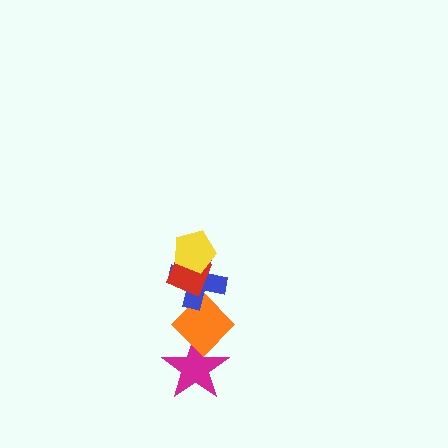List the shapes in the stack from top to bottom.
From top to bottom: the yellow pentagon, the red diamond, the blue cross, the orange diamond, the magenta star.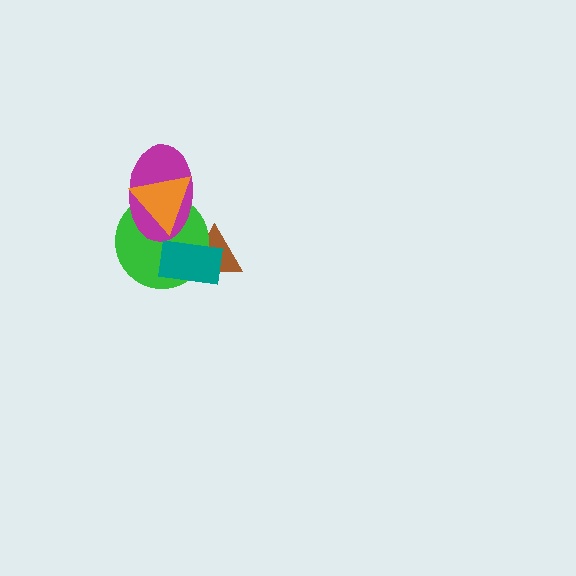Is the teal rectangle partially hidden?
No, no other shape covers it.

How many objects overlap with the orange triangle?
2 objects overlap with the orange triangle.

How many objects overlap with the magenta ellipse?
2 objects overlap with the magenta ellipse.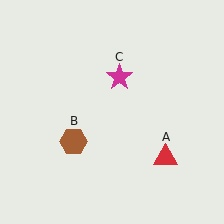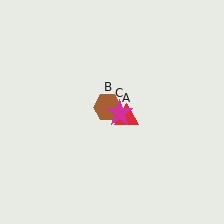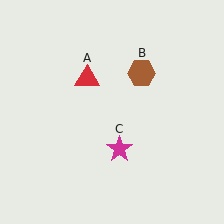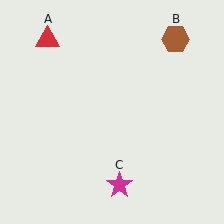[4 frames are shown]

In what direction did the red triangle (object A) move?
The red triangle (object A) moved up and to the left.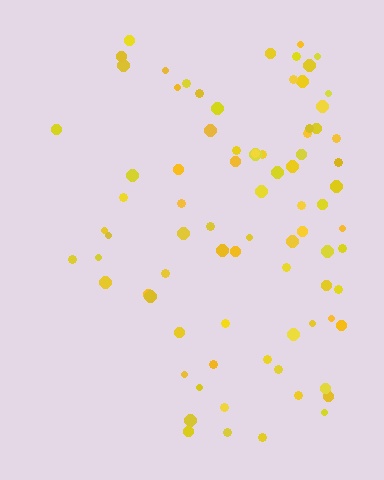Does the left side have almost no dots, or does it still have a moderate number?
Still a moderate number, just noticeably fewer than the right.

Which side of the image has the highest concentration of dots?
The right.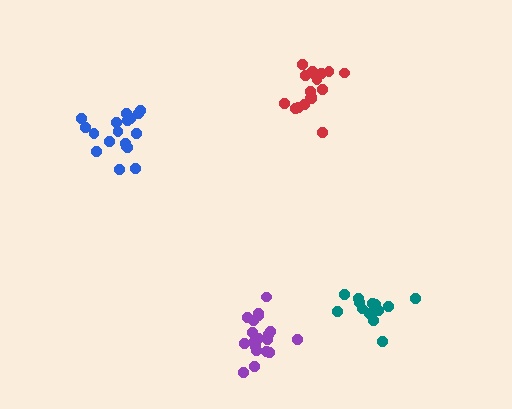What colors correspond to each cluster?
The clusters are colored: teal, blue, purple, red.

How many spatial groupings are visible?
There are 4 spatial groupings.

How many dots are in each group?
Group 1: 13 dots, Group 2: 18 dots, Group 3: 19 dots, Group 4: 18 dots (68 total).